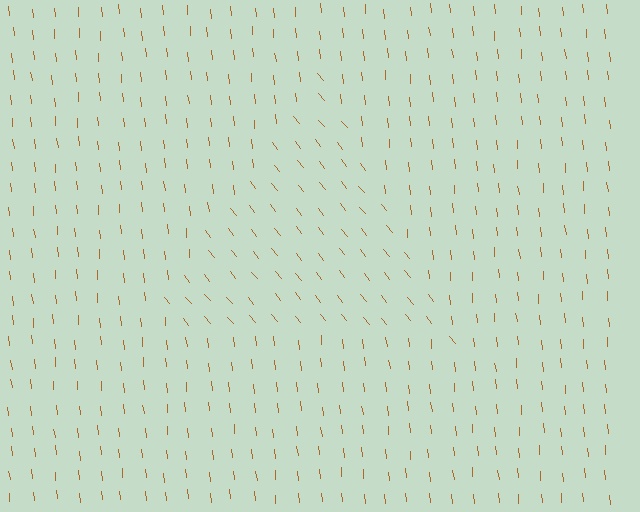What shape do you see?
I see a triangle.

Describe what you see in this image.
The image is filled with small brown line segments. A triangle region in the image has lines oriented differently from the surrounding lines, creating a visible texture boundary.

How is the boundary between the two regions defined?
The boundary is defined purely by a change in line orientation (approximately 32 degrees difference). All lines are the same color and thickness.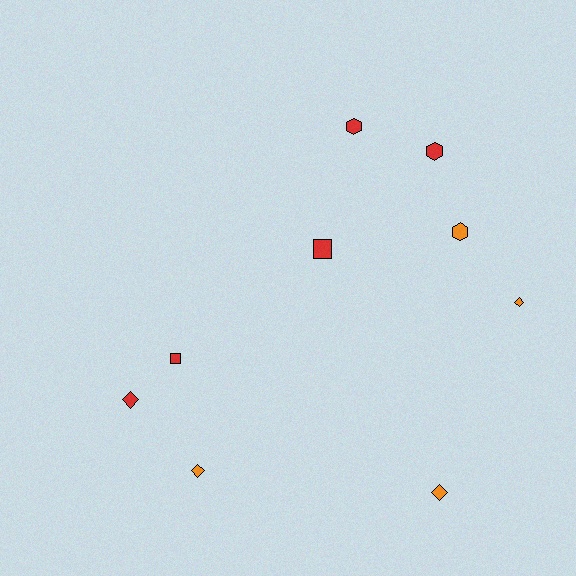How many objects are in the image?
There are 9 objects.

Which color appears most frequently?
Red, with 5 objects.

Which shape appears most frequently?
Diamond, with 4 objects.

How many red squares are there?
There are 2 red squares.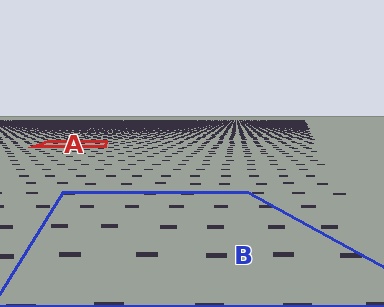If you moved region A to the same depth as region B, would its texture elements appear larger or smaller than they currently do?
They would appear larger. At a closer depth, the same texture elements are projected at a bigger on-screen size.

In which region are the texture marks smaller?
The texture marks are smaller in region A, because it is farther away.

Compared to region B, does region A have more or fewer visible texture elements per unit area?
Region A has more texture elements per unit area — they are packed more densely because it is farther away.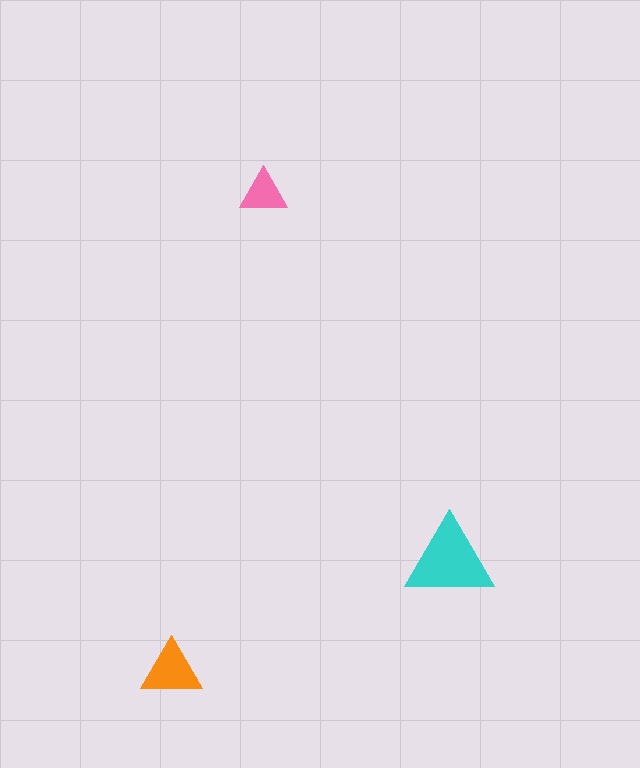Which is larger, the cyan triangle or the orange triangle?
The cyan one.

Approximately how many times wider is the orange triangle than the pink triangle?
About 1.5 times wider.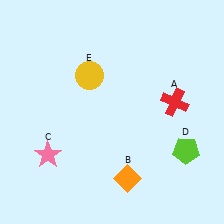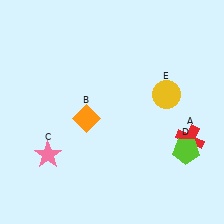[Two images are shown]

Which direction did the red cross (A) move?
The red cross (A) moved down.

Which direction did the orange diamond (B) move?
The orange diamond (B) moved up.